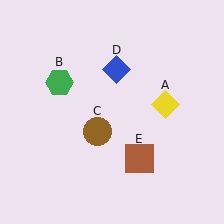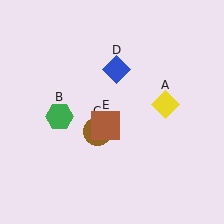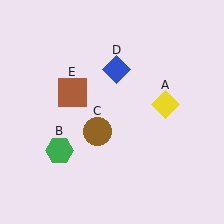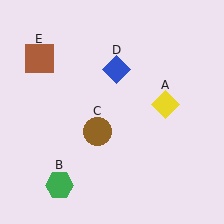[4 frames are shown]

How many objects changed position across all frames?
2 objects changed position: green hexagon (object B), brown square (object E).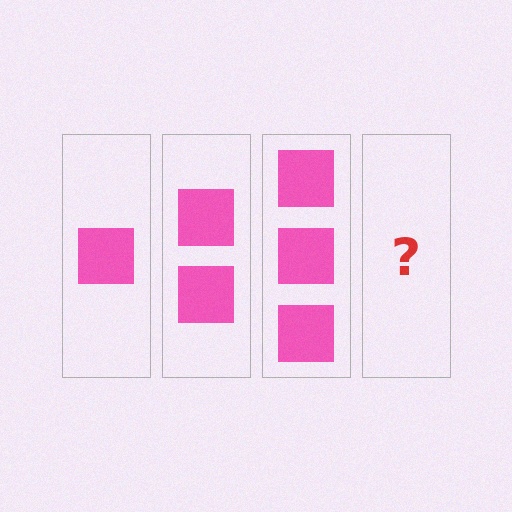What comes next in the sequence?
The next element should be 4 squares.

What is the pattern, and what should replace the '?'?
The pattern is that each step adds one more square. The '?' should be 4 squares.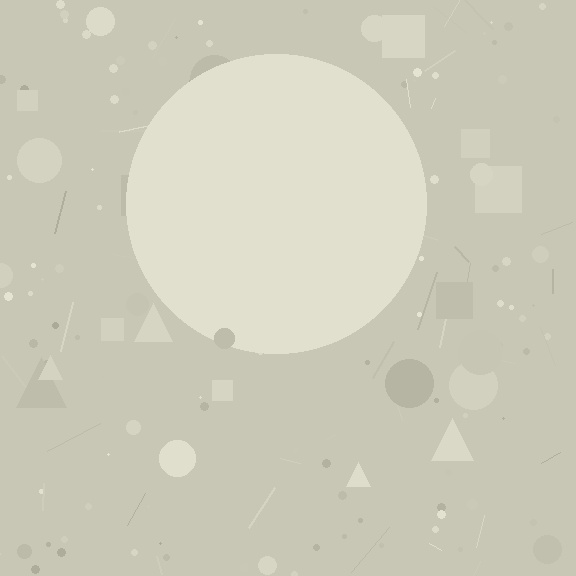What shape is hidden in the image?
A circle is hidden in the image.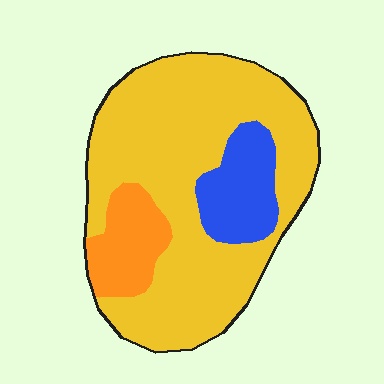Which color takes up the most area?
Yellow, at roughly 75%.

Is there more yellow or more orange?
Yellow.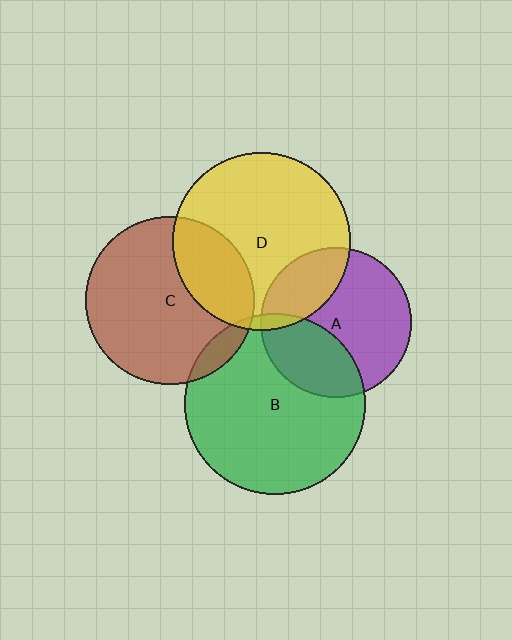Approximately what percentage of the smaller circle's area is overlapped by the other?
Approximately 25%.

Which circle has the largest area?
Circle B (green).